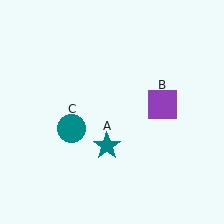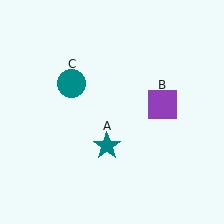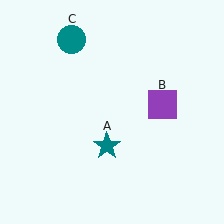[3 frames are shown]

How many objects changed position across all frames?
1 object changed position: teal circle (object C).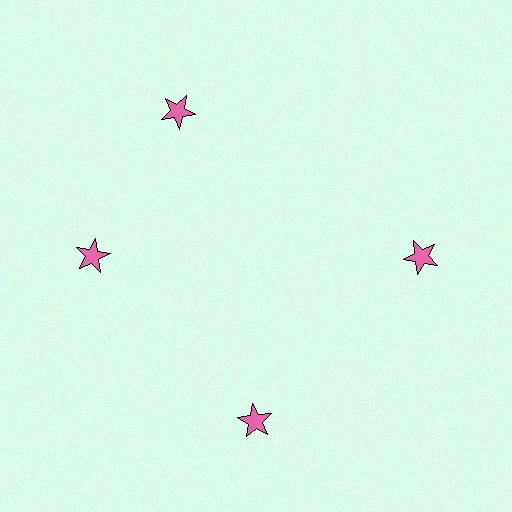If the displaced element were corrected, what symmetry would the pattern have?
It would have 4-fold rotational symmetry — the pattern would map onto itself every 90 degrees.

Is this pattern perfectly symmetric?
No. The 4 pink stars are arranged in a ring, but one element near the 12 o'clock position is rotated out of alignment along the ring, breaking the 4-fold rotational symmetry.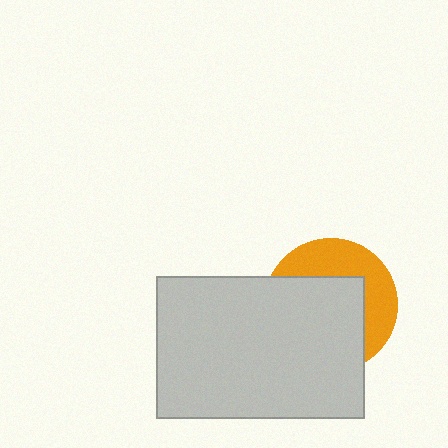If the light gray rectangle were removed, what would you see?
You would see the complete orange circle.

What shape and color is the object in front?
The object in front is a light gray rectangle.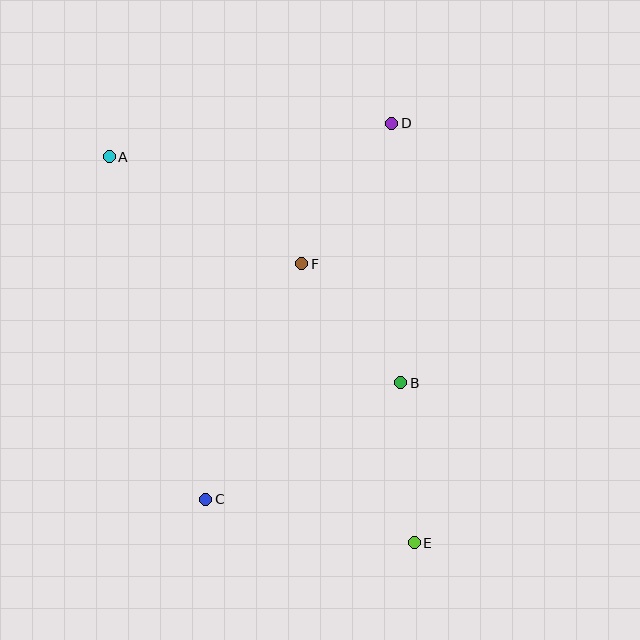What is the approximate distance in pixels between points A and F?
The distance between A and F is approximately 220 pixels.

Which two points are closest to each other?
Points B and F are closest to each other.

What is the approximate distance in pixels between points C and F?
The distance between C and F is approximately 254 pixels.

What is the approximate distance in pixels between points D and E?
The distance between D and E is approximately 420 pixels.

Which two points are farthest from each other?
Points A and E are farthest from each other.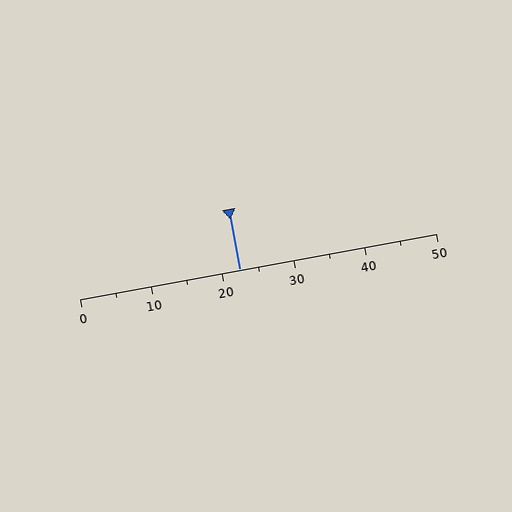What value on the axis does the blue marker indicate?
The marker indicates approximately 22.5.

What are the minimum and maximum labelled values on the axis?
The axis runs from 0 to 50.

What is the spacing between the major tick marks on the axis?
The major ticks are spaced 10 apart.